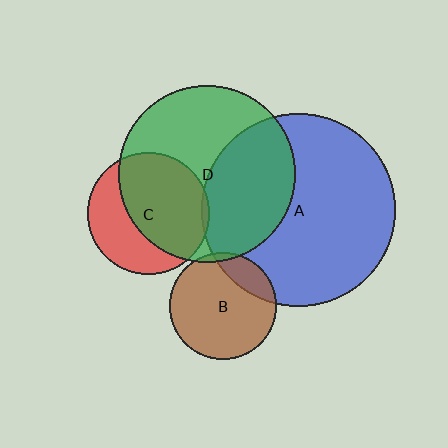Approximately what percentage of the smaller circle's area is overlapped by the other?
Approximately 20%.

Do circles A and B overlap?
Yes.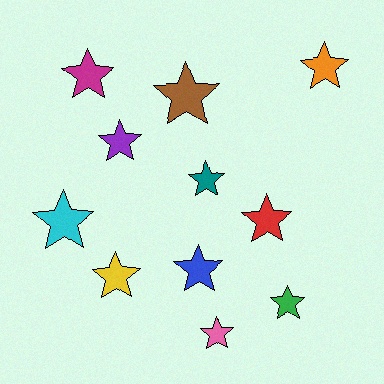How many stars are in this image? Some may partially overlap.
There are 11 stars.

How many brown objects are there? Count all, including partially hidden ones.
There is 1 brown object.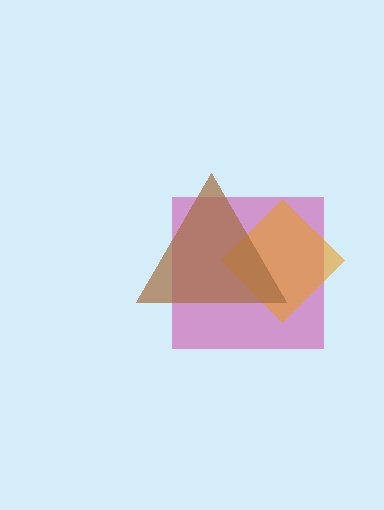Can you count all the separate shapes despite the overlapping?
Yes, there are 3 separate shapes.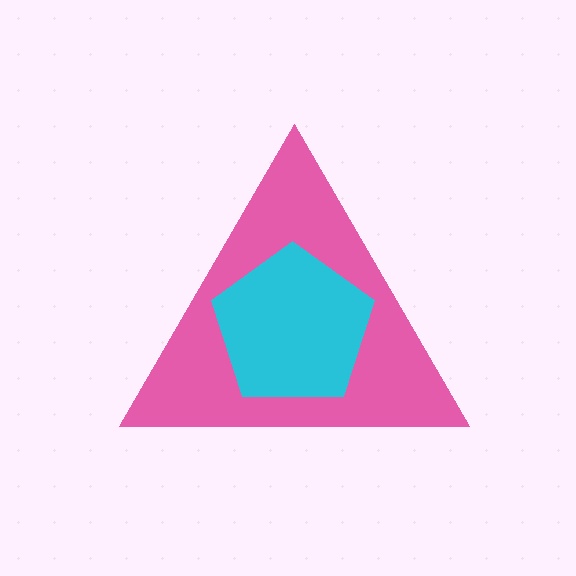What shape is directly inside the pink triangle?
The cyan pentagon.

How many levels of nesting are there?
2.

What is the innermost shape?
The cyan pentagon.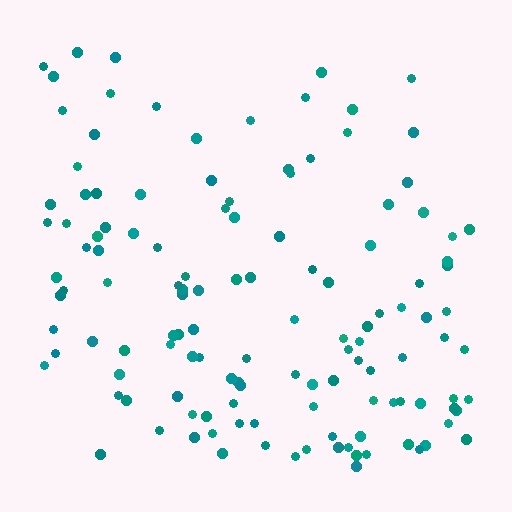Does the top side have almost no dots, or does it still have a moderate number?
Still a moderate number, just noticeably fewer than the bottom.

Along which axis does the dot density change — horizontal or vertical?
Vertical.